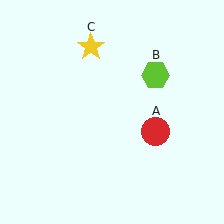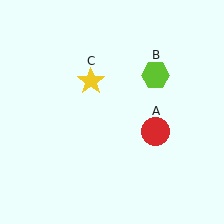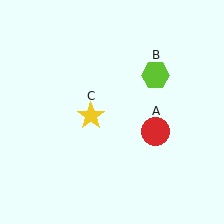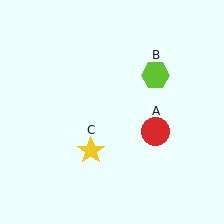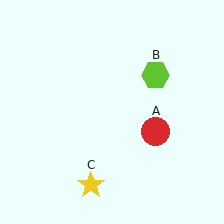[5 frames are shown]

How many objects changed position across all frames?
1 object changed position: yellow star (object C).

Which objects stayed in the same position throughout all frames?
Red circle (object A) and lime hexagon (object B) remained stationary.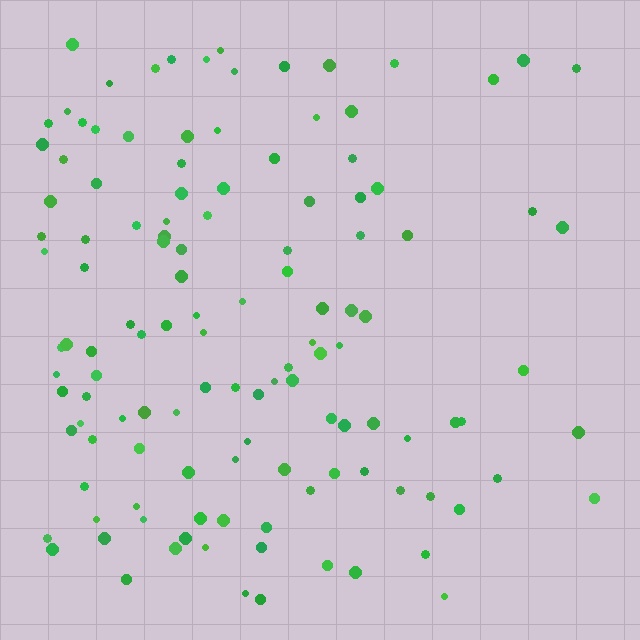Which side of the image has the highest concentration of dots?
The left.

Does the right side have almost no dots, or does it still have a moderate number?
Still a moderate number, just noticeably fewer than the left.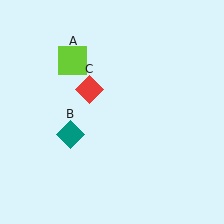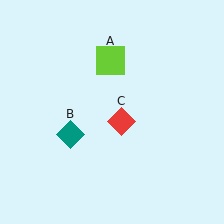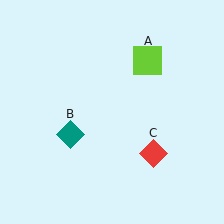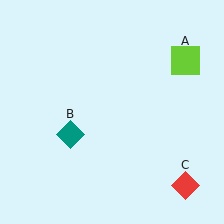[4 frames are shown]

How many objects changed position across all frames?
2 objects changed position: lime square (object A), red diamond (object C).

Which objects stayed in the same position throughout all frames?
Teal diamond (object B) remained stationary.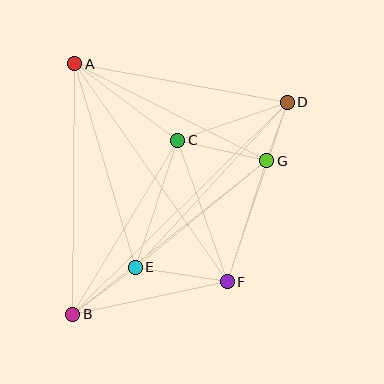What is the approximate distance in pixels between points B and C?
The distance between B and C is approximately 203 pixels.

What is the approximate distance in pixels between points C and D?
The distance between C and D is approximately 116 pixels.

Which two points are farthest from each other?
Points B and D are farthest from each other.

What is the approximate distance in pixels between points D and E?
The distance between D and E is approximately 224 pixels.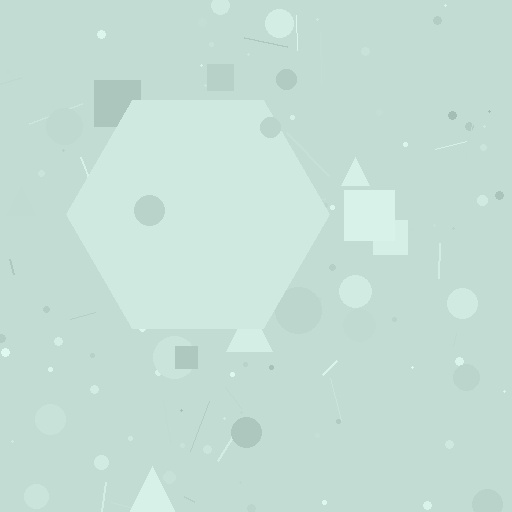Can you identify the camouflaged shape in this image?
The camouflaged shape is a hexagon.